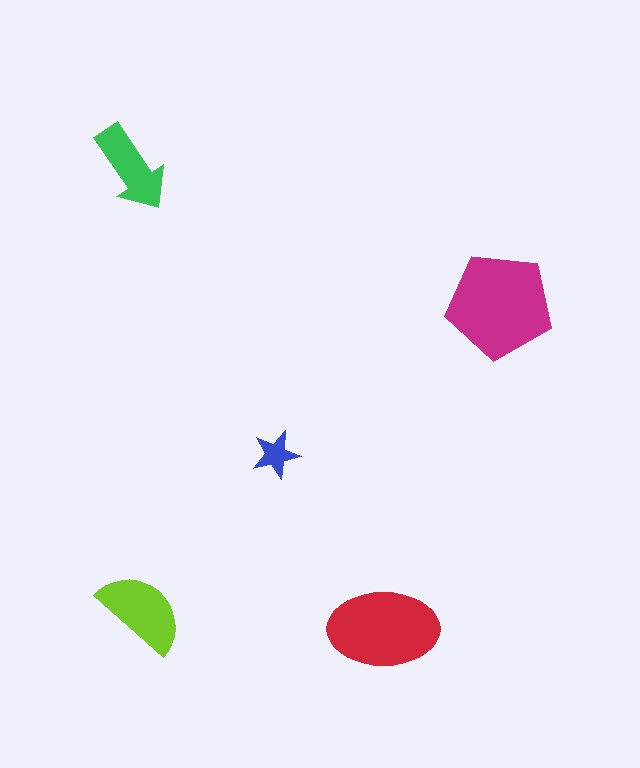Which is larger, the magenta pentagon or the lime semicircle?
The magenta pentagon.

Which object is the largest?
The magenta pentagon.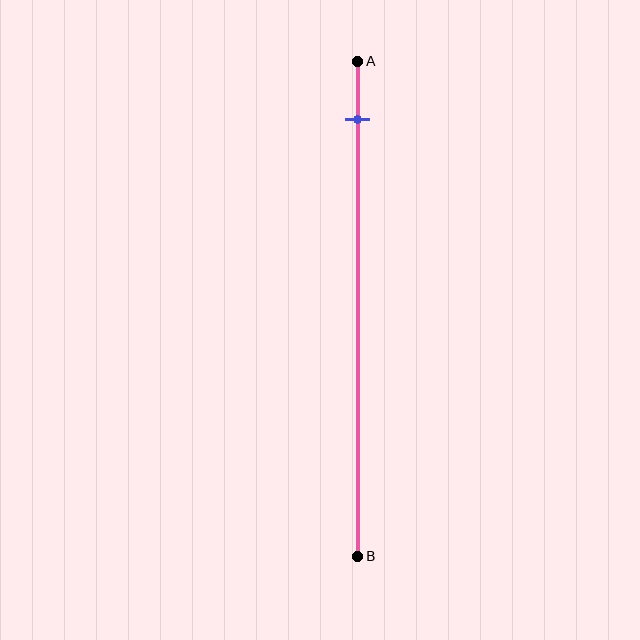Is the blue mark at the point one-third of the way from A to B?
No, the mark is at about 10% from A, not at the 33% one-third point.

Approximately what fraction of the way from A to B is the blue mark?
The blue mark is approximately 10% of the way from A to B.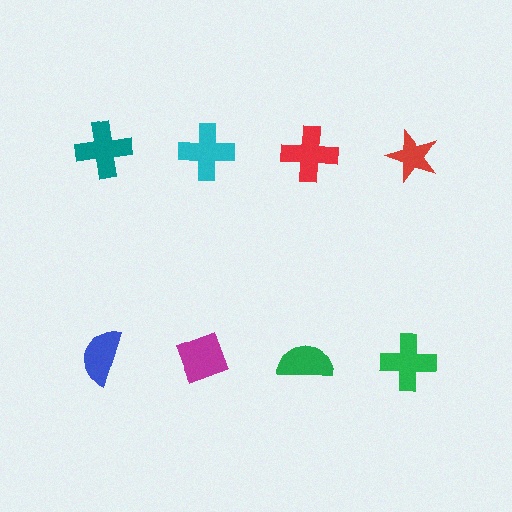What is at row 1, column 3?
A red cross.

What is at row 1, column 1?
A teal cross.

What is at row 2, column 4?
A green cross.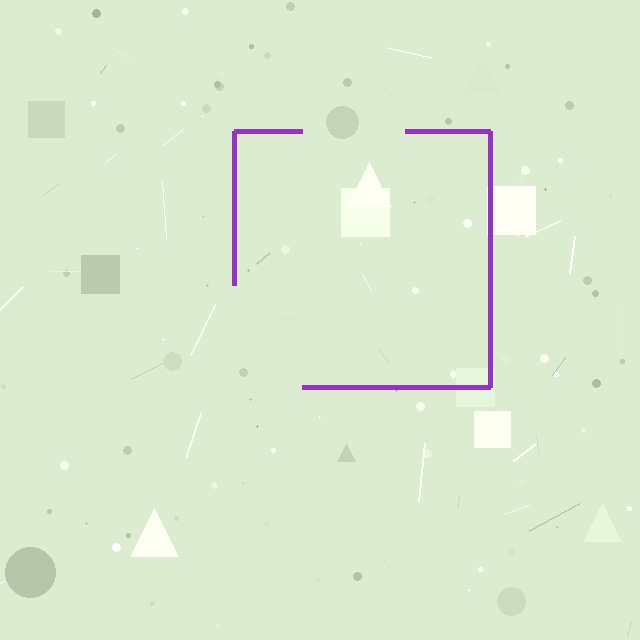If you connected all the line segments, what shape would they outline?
They would outline a square.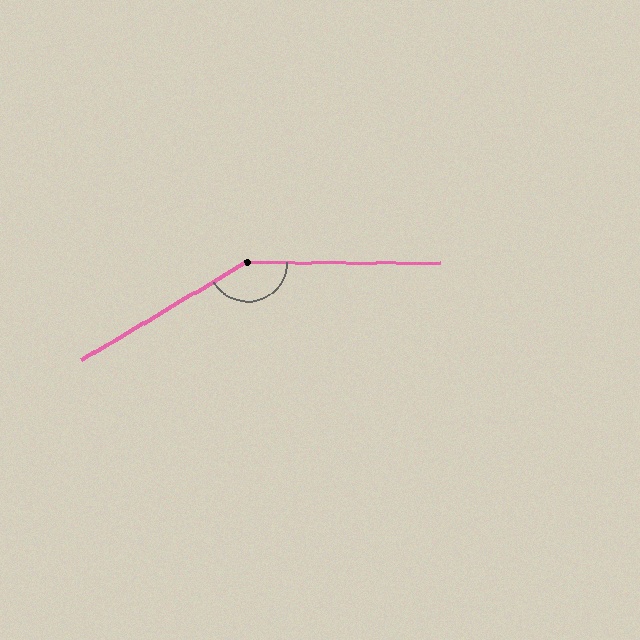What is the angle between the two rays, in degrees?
Approximately 149 degrees.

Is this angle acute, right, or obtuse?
It is obtuse.